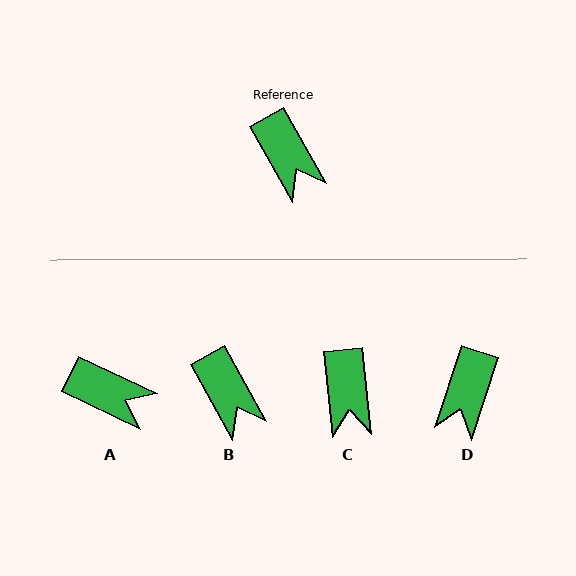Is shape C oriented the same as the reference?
No, it is off by about 24 degrees.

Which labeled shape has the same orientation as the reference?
B.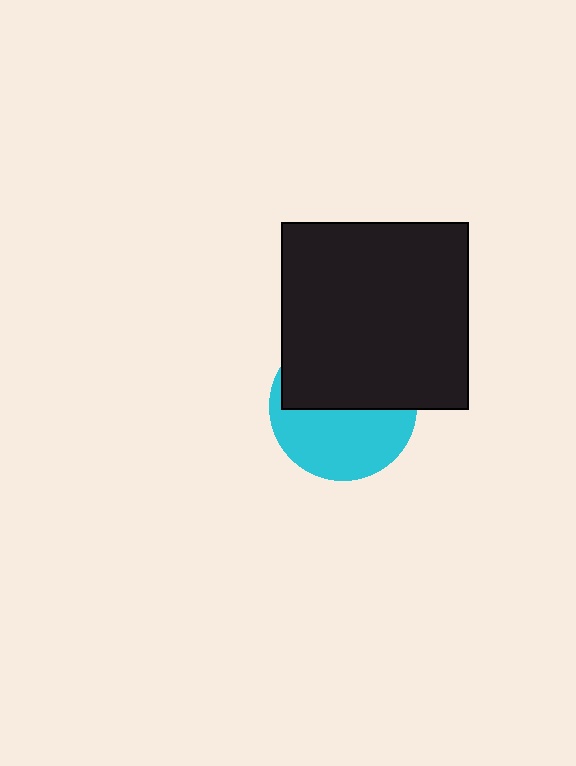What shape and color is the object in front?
The object in front is a black square.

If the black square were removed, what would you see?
You would see the complete cyan circle.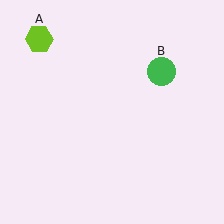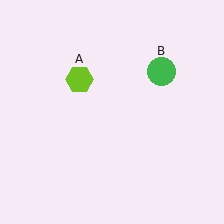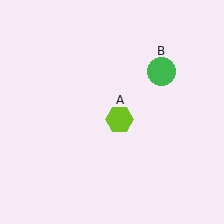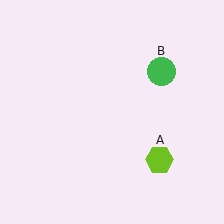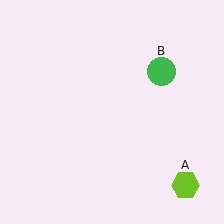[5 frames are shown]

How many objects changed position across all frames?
1 object changed position: lime hexagon (object A).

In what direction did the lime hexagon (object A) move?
The lime hexagon (object A) moved down and to the right.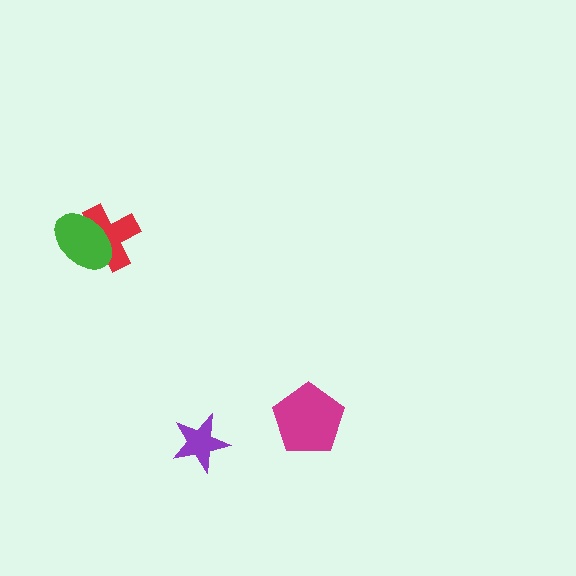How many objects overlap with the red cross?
1 object overlaps with the red cross.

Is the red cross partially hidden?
Yes, it is partially covered by another shape.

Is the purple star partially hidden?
No, no other shape covers it.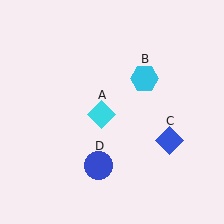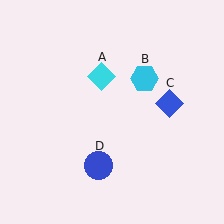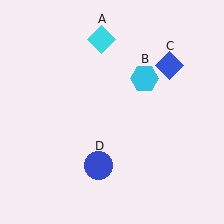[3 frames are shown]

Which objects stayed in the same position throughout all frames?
Cyan hexagon (object B) and blue circle (object D) remained stationary.